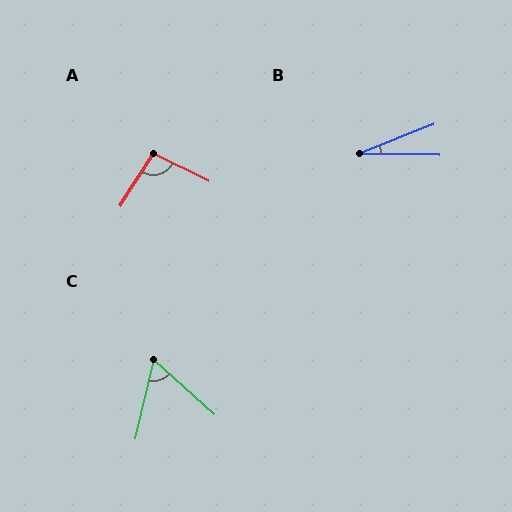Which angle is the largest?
A, at approximately 96 degrees.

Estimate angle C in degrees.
Approximately 61 degrees.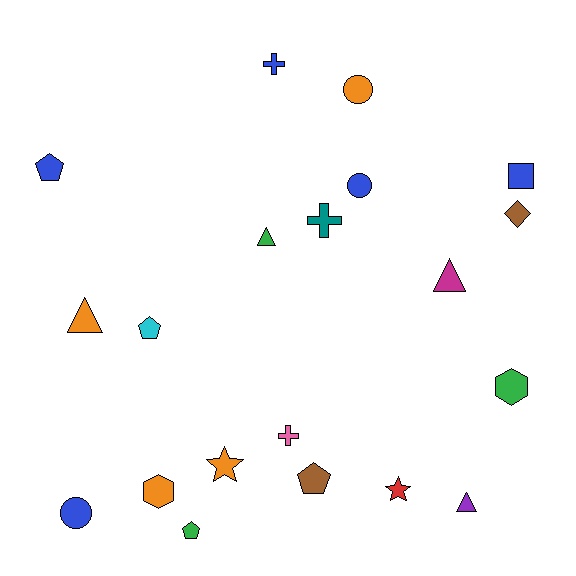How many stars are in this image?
There are 2 stars.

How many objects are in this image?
There are 20 objects.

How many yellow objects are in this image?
There are no yellow objects.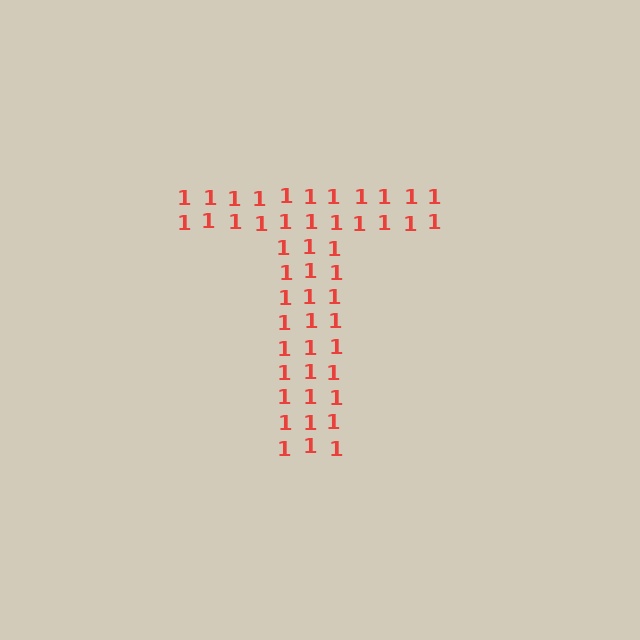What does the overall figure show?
The overall figure shows the letter T.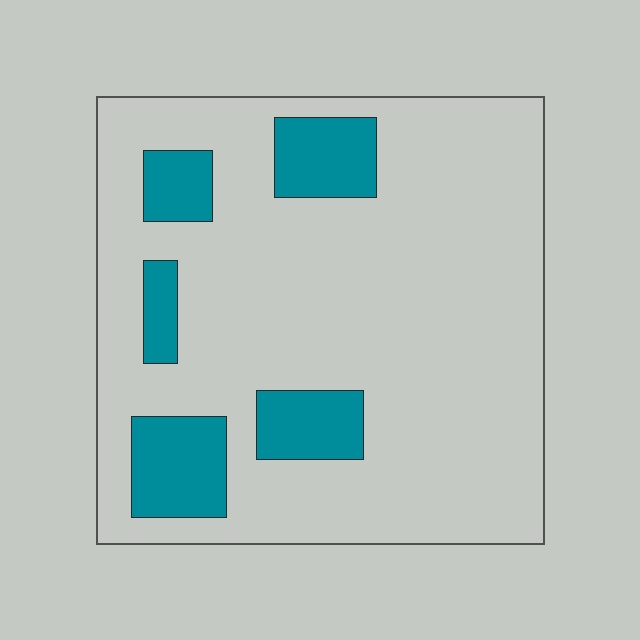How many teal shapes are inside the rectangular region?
5.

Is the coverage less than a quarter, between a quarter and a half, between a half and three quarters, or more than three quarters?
Less than a quarter.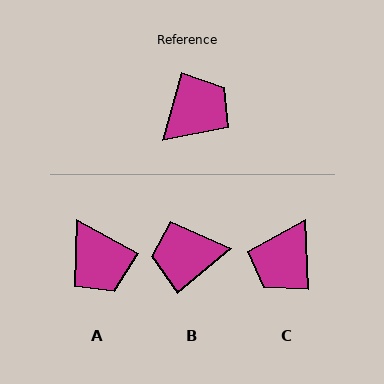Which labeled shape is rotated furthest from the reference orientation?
C, about 162 degrees away.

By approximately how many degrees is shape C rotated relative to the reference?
Approximately 162 degrees clockwise.